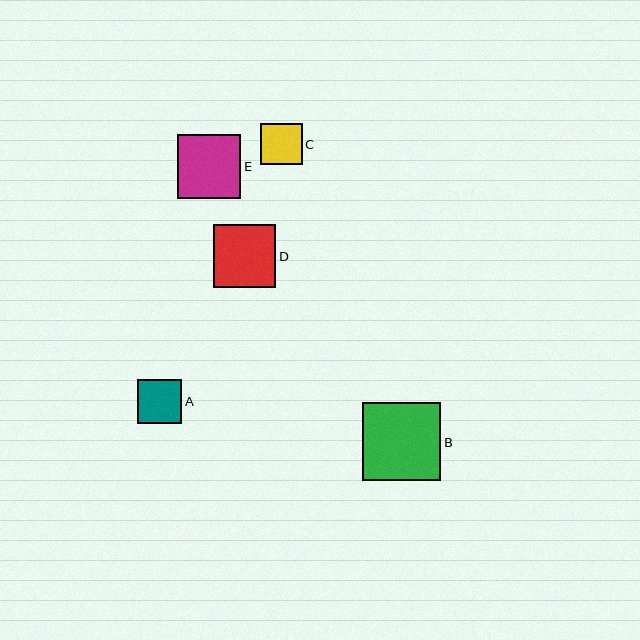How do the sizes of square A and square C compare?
Square A and square C are approximately the same size.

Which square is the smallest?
Square C is the smallest with a size of approximately 42 pixels.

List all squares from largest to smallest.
From largest to smallest: B, E, D, A, C.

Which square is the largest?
Square B is the largest with a size of approximately 79 pixels.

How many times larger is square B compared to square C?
Square B is approximately 1.9 times the size of square C.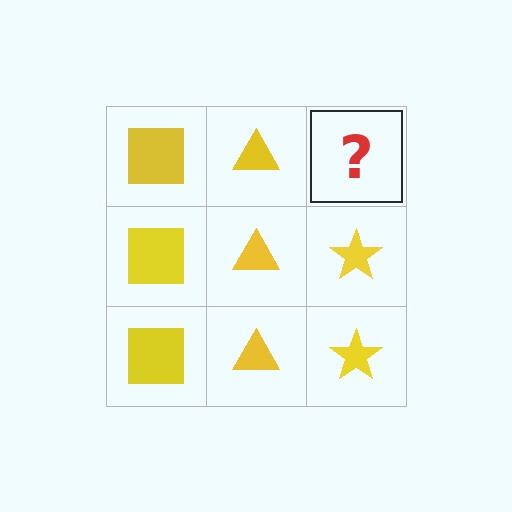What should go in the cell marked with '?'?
The missing cell should contain a yellow star.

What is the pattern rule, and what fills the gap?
The rule is that each column has a consistent shape. The gap should be filled with a yellow star.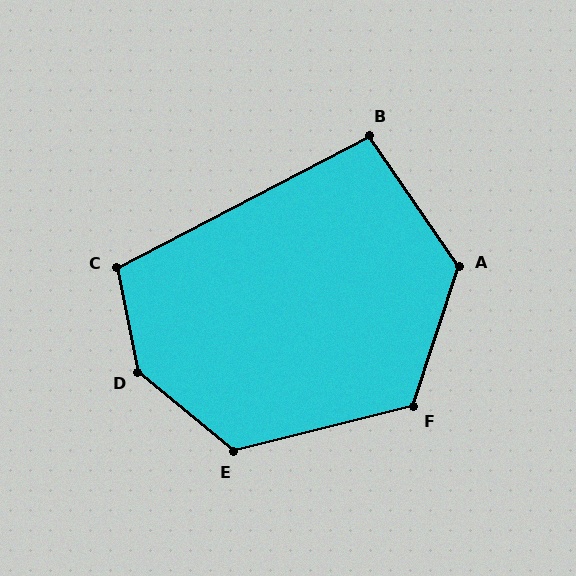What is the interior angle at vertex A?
Approximately 127 degrees (obtuse).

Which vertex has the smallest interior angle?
B, at approximately 97 degrees.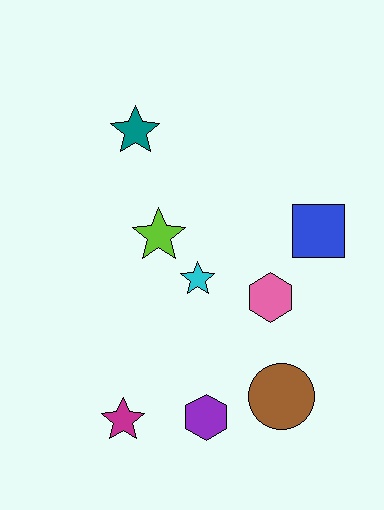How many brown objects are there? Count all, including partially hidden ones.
There is 1 brown object.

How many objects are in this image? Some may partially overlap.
There are 8 objects.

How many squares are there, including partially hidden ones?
There is 1 square.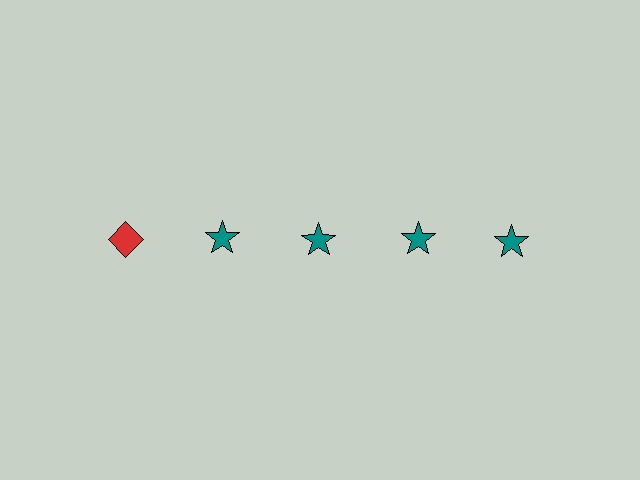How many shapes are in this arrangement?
There are 5 shapes arranged in a grid pattern.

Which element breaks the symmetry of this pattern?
The red diamond in the top row, leftmost column breaks the symmetry. All other shapes are teal stars.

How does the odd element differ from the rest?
It differs in both color (red instead of teal) and shape (diamond instead of star).